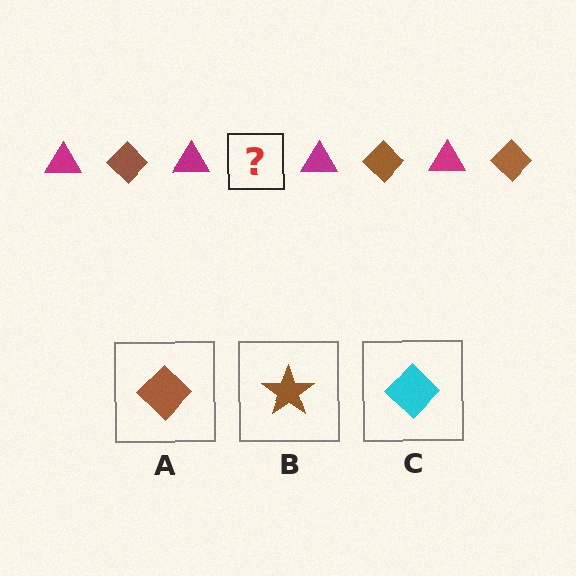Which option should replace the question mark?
Option A.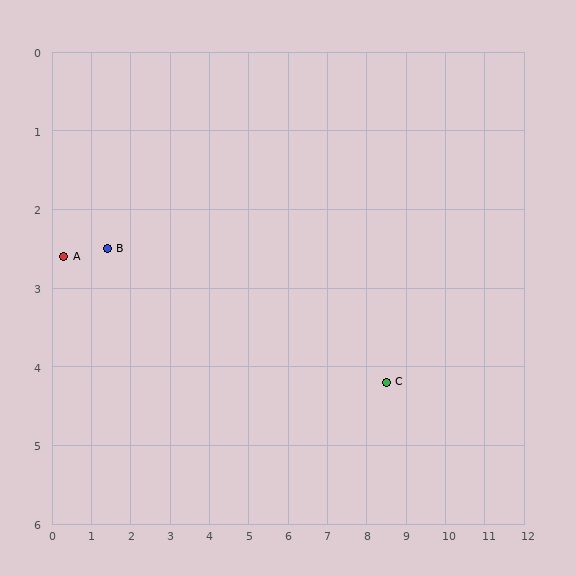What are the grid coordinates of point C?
Point C is at approximately (8.5, 4.2).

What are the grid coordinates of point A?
Point A is at approximately (0.3, 2.6).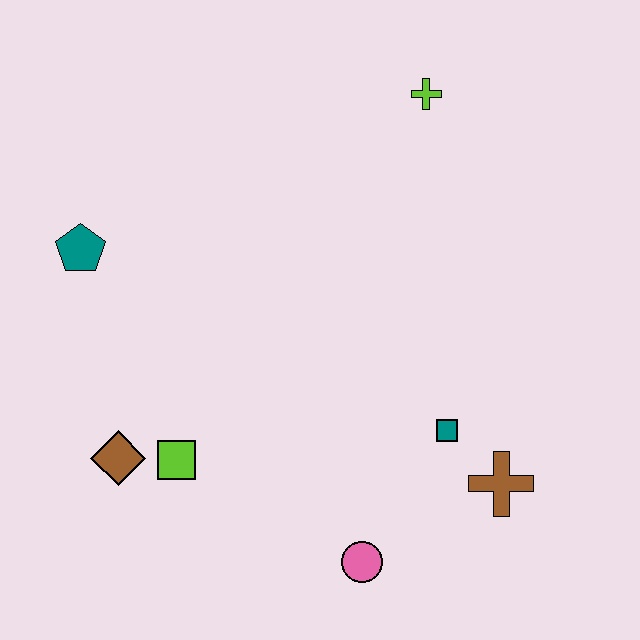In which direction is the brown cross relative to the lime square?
The brown cross is to the right of the lime square.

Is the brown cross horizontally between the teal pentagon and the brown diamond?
No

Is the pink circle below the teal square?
Yes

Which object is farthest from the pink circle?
The lime cross is farthest from the pink circle.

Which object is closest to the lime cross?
The teal square is closest to the lime cross.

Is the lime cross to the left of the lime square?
No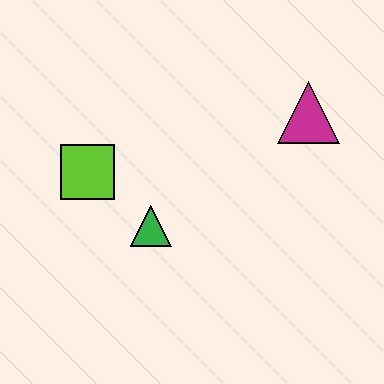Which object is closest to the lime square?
The green triangle is closest to the lime square.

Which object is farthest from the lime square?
The magenta triangle is farthest from the lime square.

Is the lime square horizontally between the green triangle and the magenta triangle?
No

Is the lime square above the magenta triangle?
No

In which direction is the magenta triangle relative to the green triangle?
The magenta triangle is to the right of the green triangle.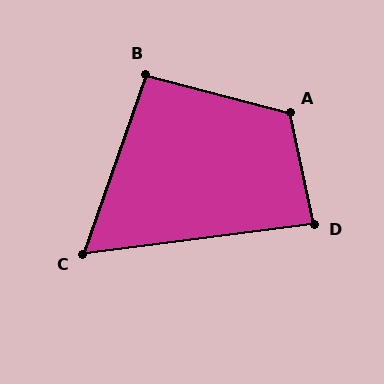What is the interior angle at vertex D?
Approximately 85 degrees (approximately right).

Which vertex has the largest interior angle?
A, at approximately 117 degrees.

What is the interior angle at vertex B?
Approximately 95 degrees (approximately right).